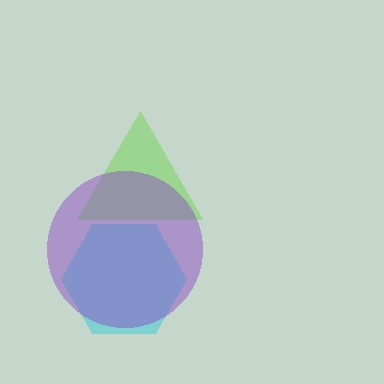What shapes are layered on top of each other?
The layered shapes are: a lime triangle, a cyan hexagon, a purple circle.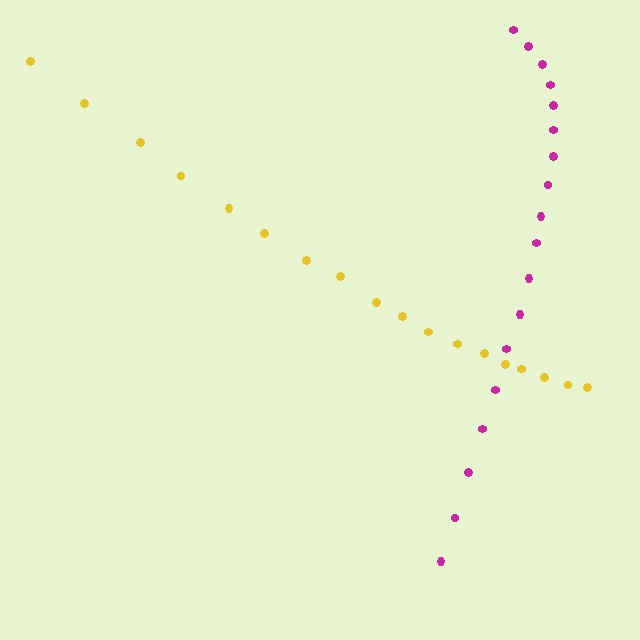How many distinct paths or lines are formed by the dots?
There are 2 distinct paths.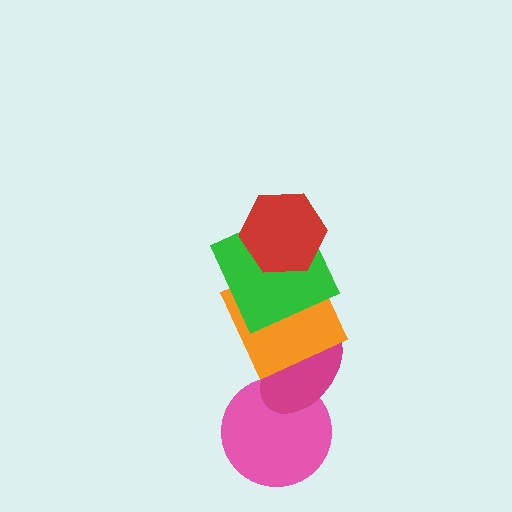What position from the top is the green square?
The green square is 2nd from the top.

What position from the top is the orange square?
The orange square is 3rd from the top.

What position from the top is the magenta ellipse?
The magenta ellipse is 4th from the top.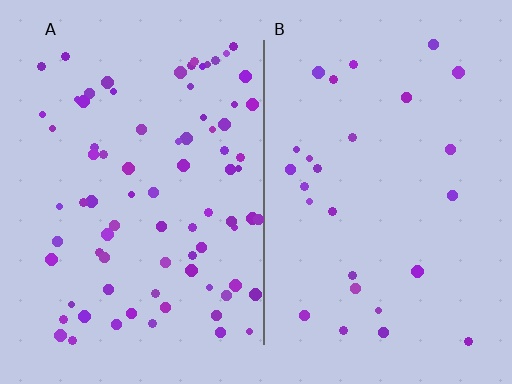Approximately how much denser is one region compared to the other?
Approximately 3.0× — region A over region B.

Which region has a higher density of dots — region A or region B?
A (the left).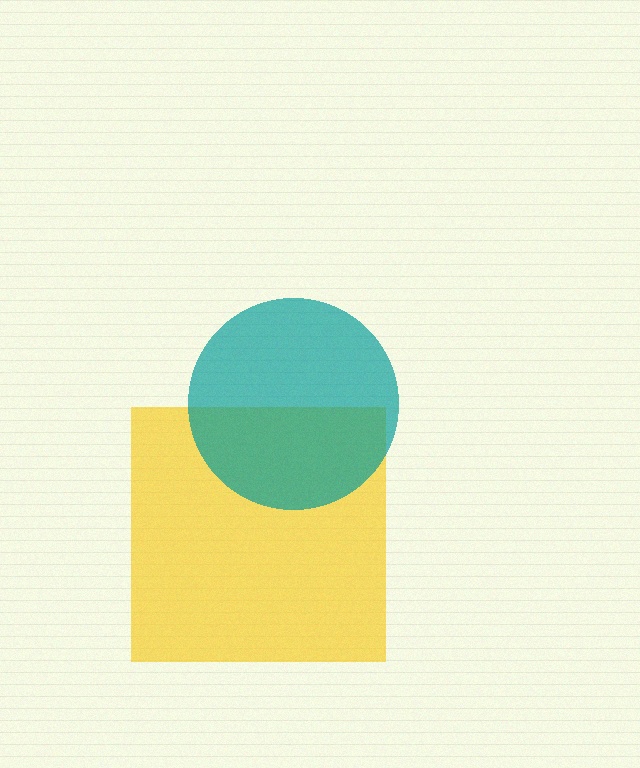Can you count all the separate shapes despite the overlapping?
Yes, there are 2 separate shapes.